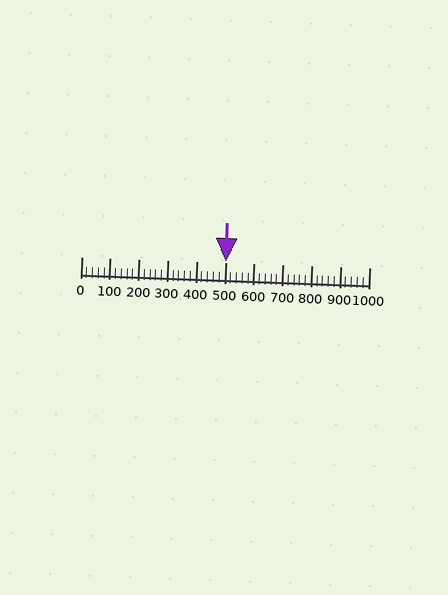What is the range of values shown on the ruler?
The ruler shows values from 0 to 1000.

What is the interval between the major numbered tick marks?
The major tick marks are spaced 100 units apart.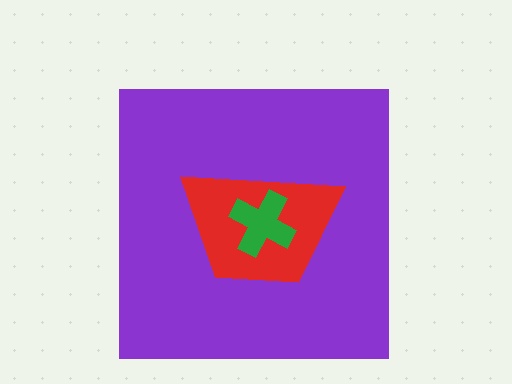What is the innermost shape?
The green cross.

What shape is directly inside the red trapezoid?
The green cross.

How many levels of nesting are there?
3.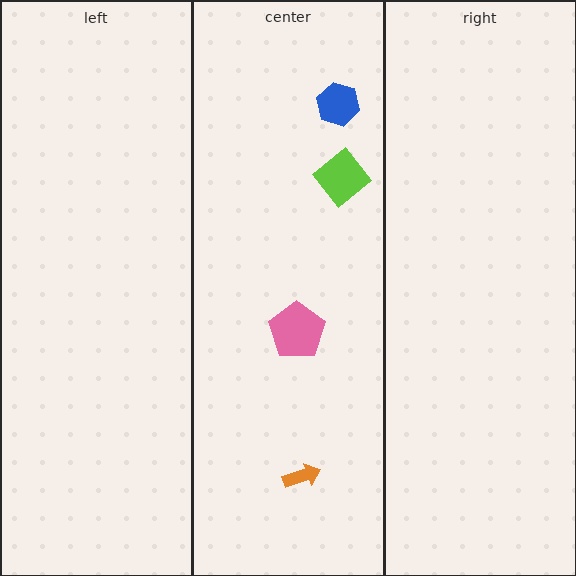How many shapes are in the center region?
4.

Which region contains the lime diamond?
The center region.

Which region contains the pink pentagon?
The center region.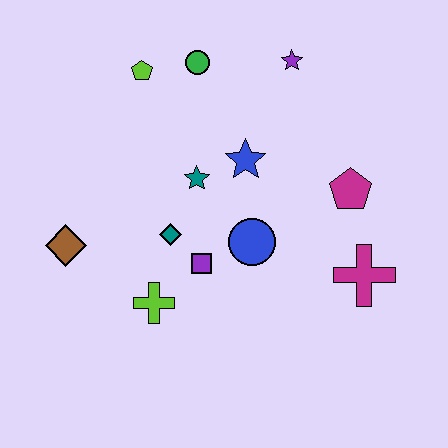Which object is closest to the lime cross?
The purple square is closest to the lime cross.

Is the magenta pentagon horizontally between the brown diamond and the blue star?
No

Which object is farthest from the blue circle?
The lime pentagon is farthest from the blue circle.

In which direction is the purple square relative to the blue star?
The purple square is below the blue star.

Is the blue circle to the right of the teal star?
Yes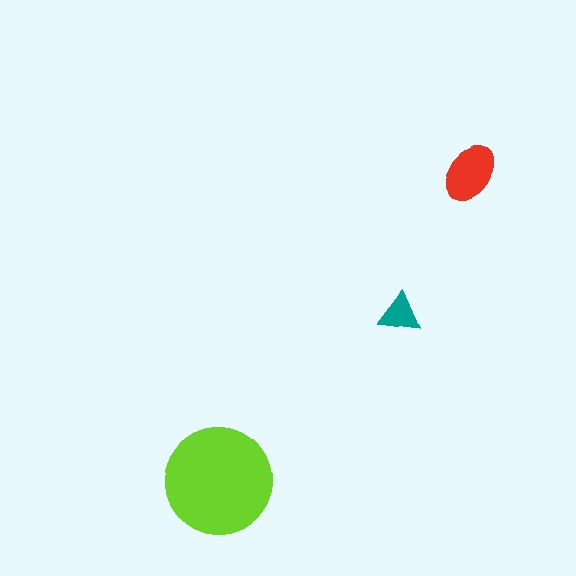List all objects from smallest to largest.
The teal triangle, the red ellipse, the lime circle.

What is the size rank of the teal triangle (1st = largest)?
3rd.